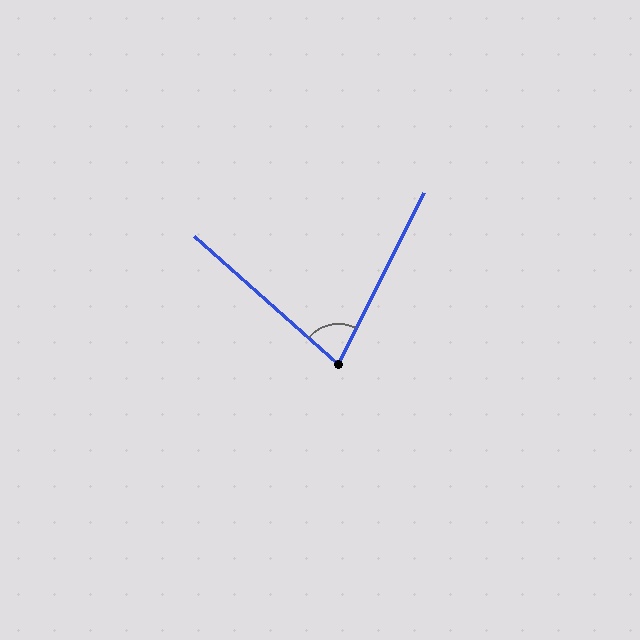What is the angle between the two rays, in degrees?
Approximately 75 degrees.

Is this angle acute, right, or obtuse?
It is acute.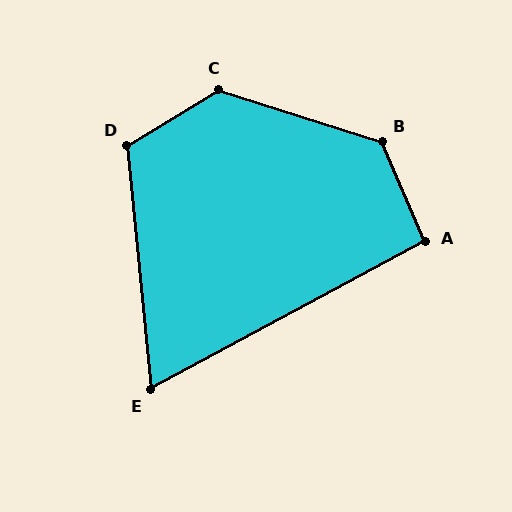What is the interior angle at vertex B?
Approximately 131 degrees (obtuse).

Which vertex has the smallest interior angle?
E, at approximately 67 degrees.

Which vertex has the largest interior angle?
C, at approximately 131 degrees.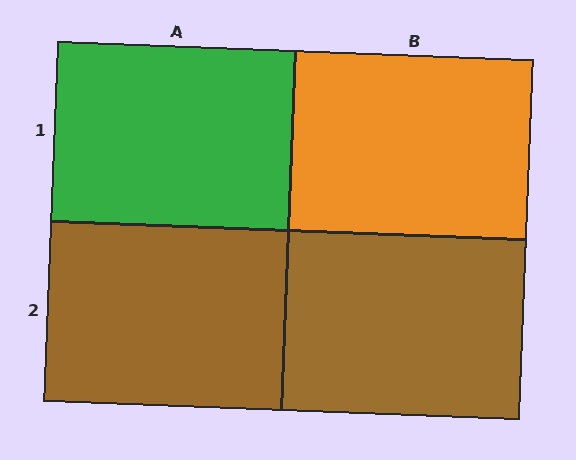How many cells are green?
1 cell is green.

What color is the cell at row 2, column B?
Brown.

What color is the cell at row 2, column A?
Brown.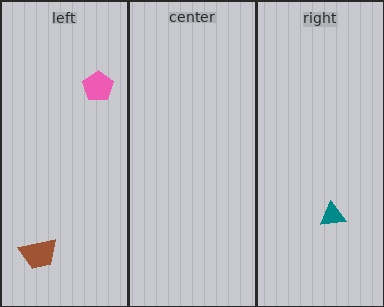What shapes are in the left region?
The pink pentagon, the brown trapezoid.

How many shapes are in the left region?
2.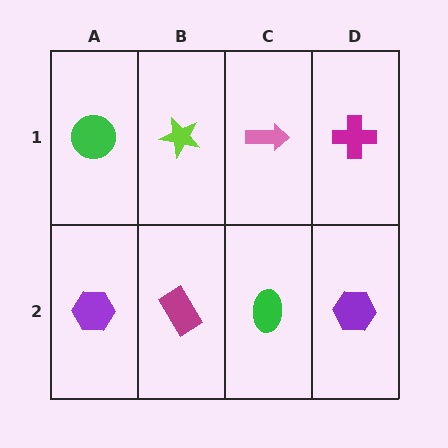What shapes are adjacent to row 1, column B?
A magenta rectangle (row 2, column B), a green circle (row 1, column A), a pink arrow (row 1, column C).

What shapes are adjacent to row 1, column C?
A green ellipse (row 2, column C), a lime star (row 1, column B), a magenta cross (row 1, column D).